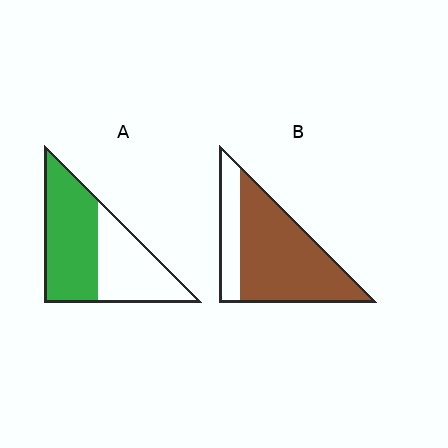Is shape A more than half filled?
Yes.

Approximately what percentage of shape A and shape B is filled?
A is approximately 55% and B is approximately 75%.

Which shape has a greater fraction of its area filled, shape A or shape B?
Shape B.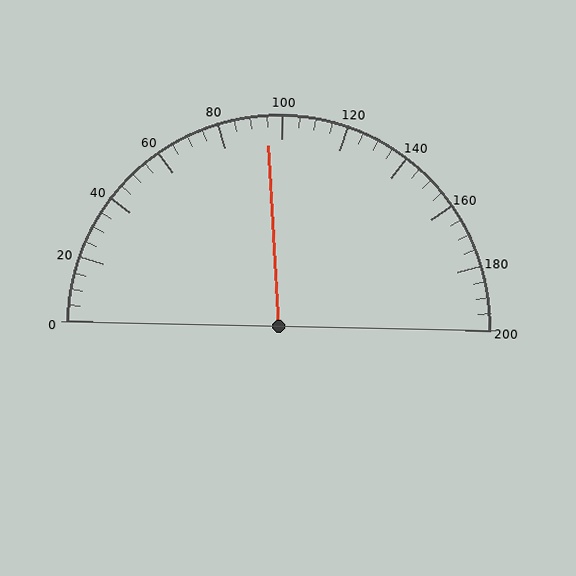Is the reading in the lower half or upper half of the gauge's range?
The reading is in the lower half of the range (0 to 200).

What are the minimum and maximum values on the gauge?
The gauge ranges from 0 to 200.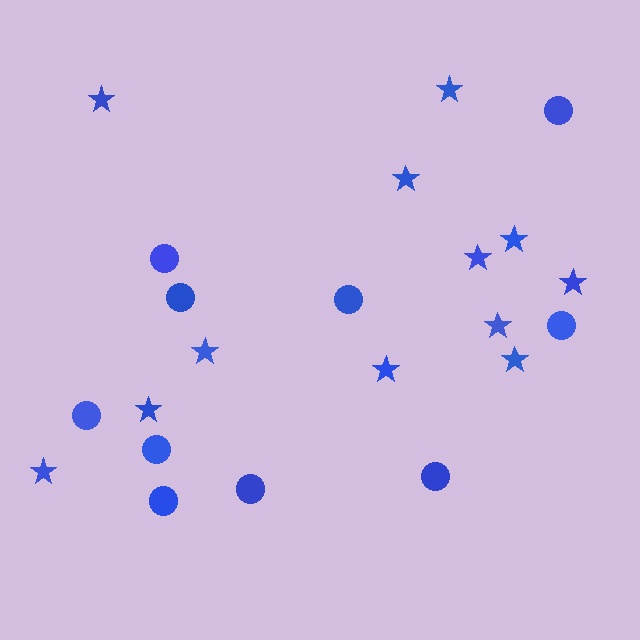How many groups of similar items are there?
There are 2 groups: one group of stars (12) and one group of circles (10).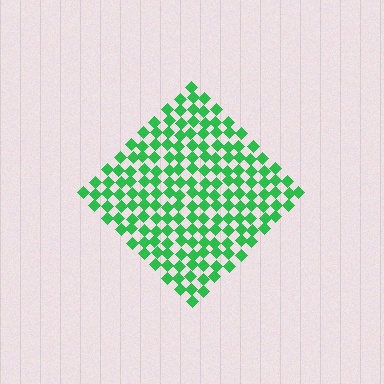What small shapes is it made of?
It is made of small diamonds.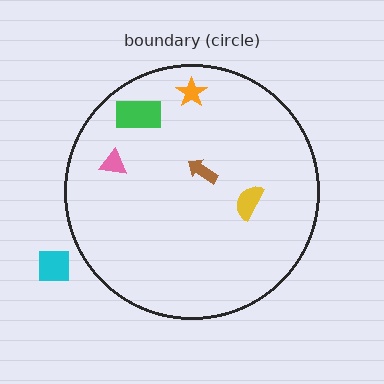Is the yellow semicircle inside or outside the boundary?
Inside.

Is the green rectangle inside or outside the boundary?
Inside.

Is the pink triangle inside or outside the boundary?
Inside.